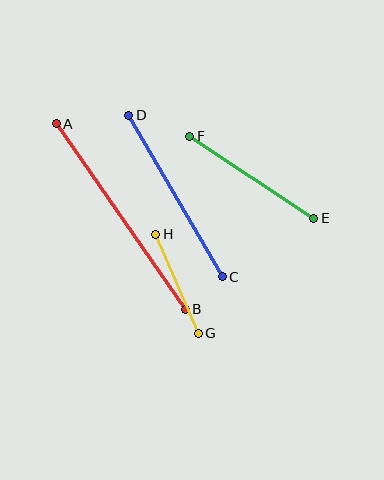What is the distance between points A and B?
The distance is approximately 226 pixels.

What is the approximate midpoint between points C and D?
The midpoint is at approximately (175, 196) pixels.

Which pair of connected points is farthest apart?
Points A and B are farthest apart.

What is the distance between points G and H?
The distance is approximately 107 pixels.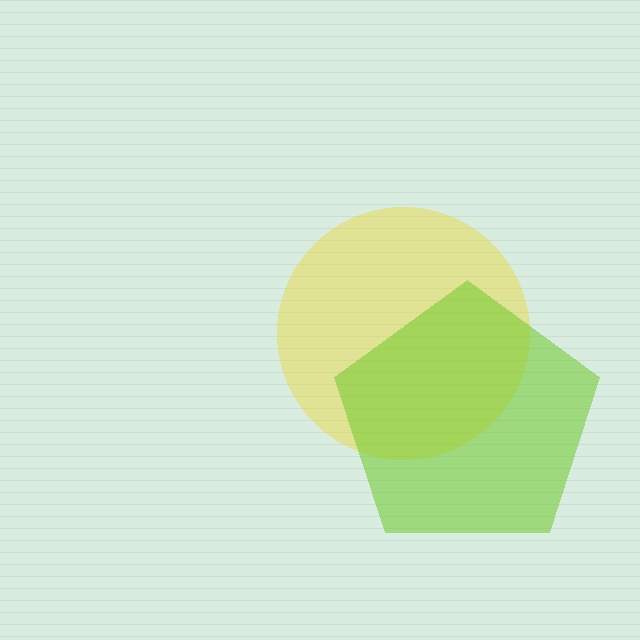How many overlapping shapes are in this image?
There are 2 overlapping shapes in the image.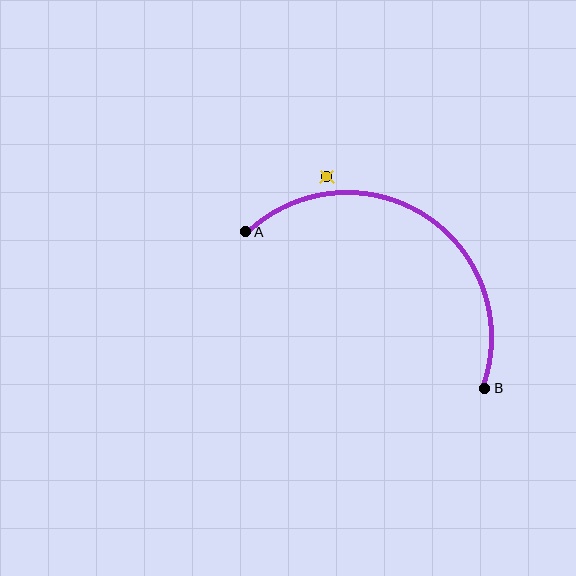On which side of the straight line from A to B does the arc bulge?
The arc bulges above the straight line connecting A and B.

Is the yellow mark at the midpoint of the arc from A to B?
No — the yellow mark does not lie on the arc at all. It sits slightly outside the curve.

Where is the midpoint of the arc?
The arc midpoint is the point on the curve farthest from the straight line joining A and B. It sits above that line.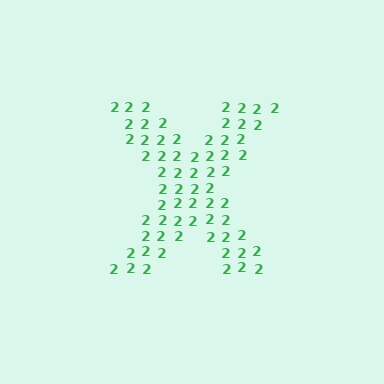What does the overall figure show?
The overall figure shows the letter X.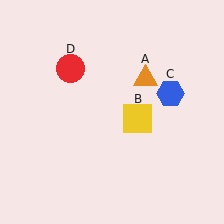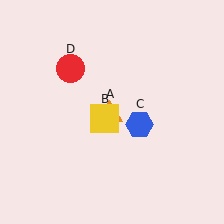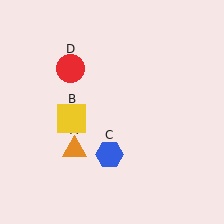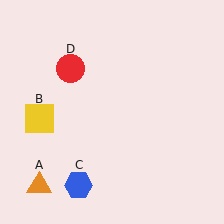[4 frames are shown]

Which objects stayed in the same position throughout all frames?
Red circle (object D) remained stationary.